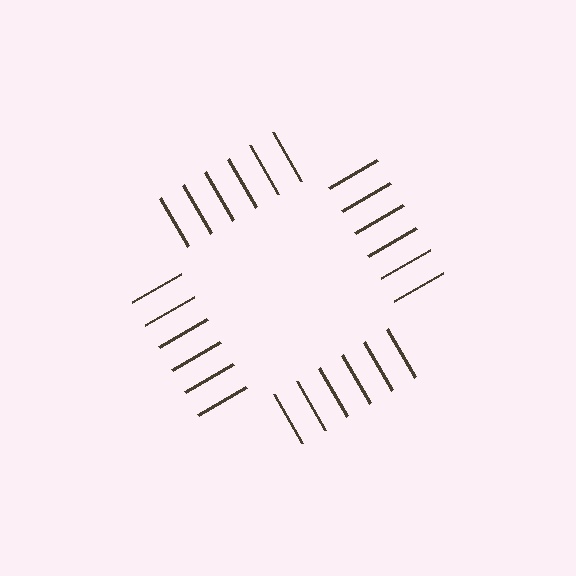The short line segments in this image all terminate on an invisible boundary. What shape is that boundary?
An illusory square — the line segments terminate on its edges but no continuous stroke is drawn.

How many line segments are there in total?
24 — 6 along each of the 4 edges.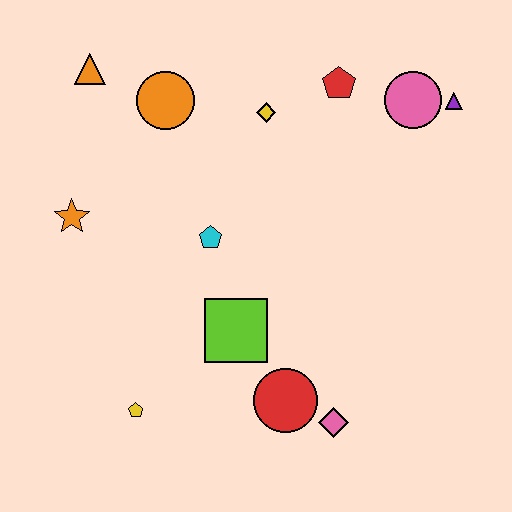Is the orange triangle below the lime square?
No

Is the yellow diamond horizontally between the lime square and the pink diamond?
Yes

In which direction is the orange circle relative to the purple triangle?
The orange circle is to the left of the purple triangle.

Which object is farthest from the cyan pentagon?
The purple triangle is farthest from the cyan pentagon.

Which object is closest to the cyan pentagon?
The lime square is closest to the cyan pentagon.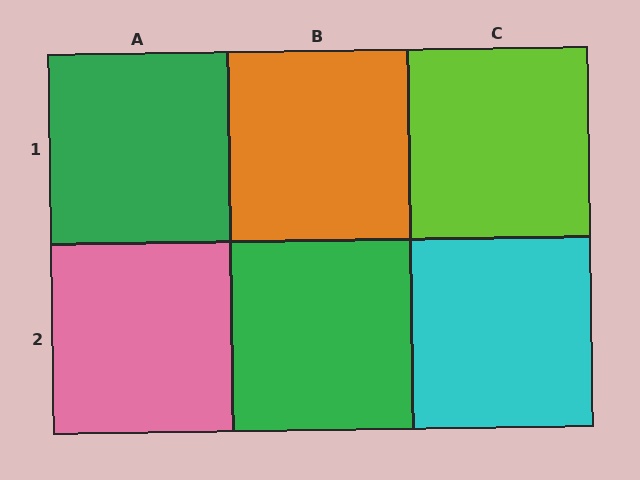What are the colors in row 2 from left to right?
Pink, green, cyan.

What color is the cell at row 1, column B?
Orange.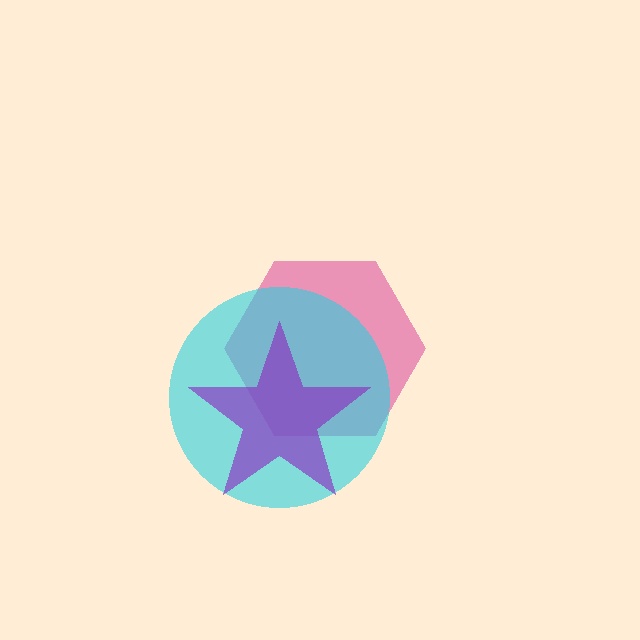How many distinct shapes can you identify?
There are 3 distinct shapes: a pink hexagon, a cyan circle, a purple star.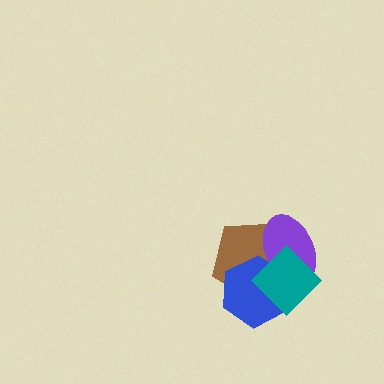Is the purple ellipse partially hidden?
Yes, it is partially covered by another shape.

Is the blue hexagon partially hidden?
Yes, it is partially covered by another shape.